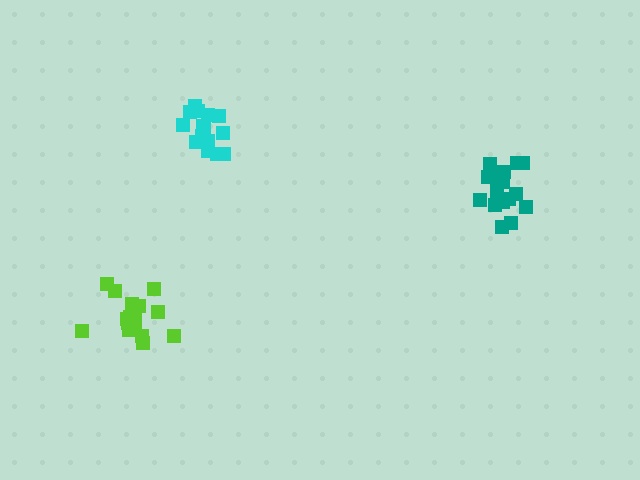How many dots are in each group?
Group 1: 16 dots, Group 2: 19 dots, Group 3: 16 dots (51 total).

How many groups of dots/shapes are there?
There are 3 groups.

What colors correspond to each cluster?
The clusters are colored: teal, lime, cyan.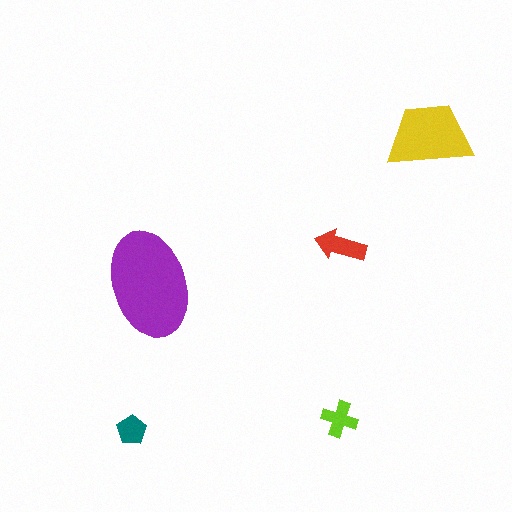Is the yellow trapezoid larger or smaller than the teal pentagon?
Larger.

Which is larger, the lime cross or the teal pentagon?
The lime cross.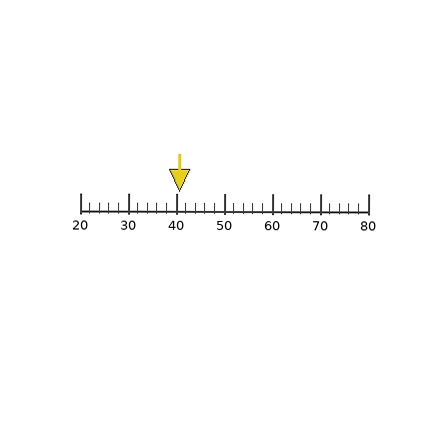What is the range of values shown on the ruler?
The ruler shows values from 20 to 80.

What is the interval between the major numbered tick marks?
The major tick marks are spaced 10 units apart.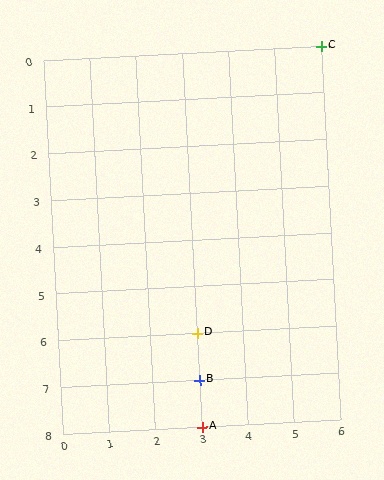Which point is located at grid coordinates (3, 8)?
Point A is at (3, 8).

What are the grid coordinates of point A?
Point A is at grid coordinates (3, 8).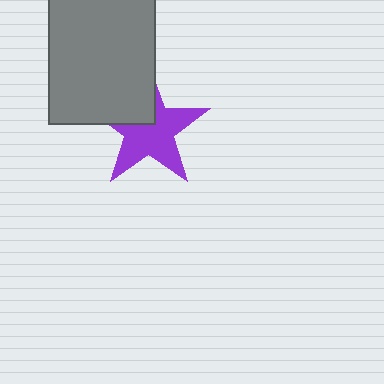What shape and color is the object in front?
The object in front is a gray rectangle.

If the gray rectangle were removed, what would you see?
You would see the complete purple star.